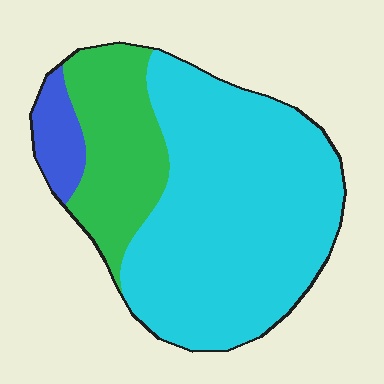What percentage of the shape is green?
Green takes up about one quarter (1/4) of the shape.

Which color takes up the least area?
Blue, at roughly 5%.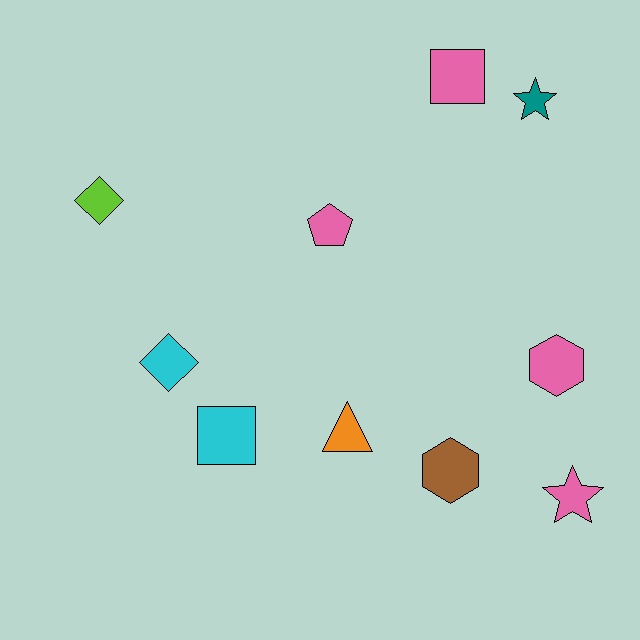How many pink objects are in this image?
There are 4 pink objects.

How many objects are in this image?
There are 10 objects.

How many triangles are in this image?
There is 1 triangle.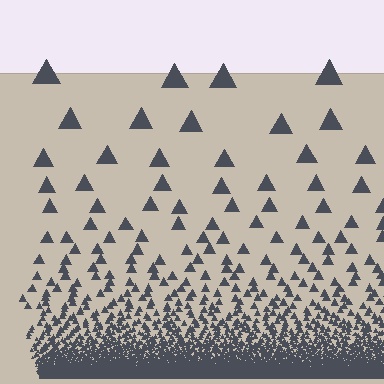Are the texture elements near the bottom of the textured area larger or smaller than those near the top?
Smaller. The gradient is inverted — elements near the bottom are smaller and denser.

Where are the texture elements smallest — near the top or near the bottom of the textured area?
Near the bottom.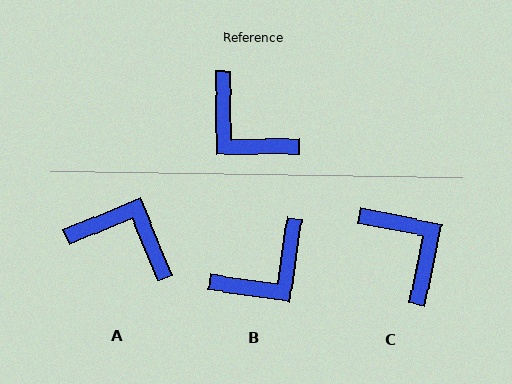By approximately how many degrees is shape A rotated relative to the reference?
Approximately 158 degrees clockwise.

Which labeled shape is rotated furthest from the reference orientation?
C, about 168 degrees away.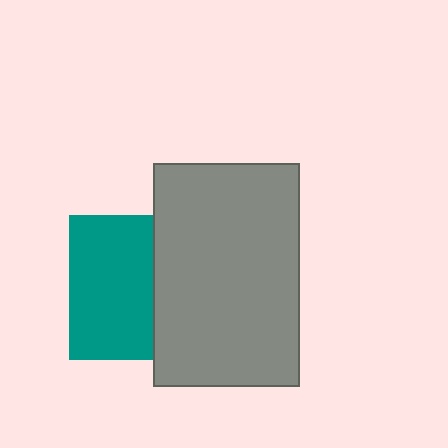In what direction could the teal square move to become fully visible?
The teal square could move left. That would shift it out from behind the gray rectangle entirely.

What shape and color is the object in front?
The object in front is a gray rectangle.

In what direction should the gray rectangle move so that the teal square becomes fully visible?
The gray rectangle should move right. That is the shortest direction to clear the overlap and leave the teal square fully visible.